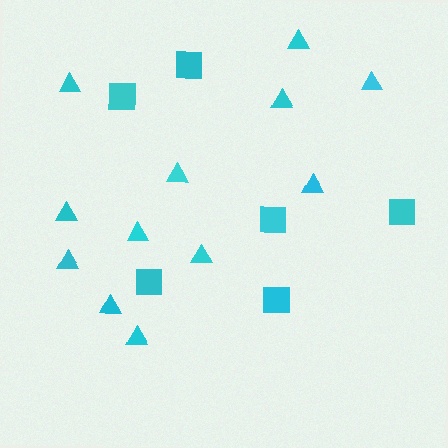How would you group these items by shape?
There are 2 groups: one group of triangles (12) and one group of squares (6).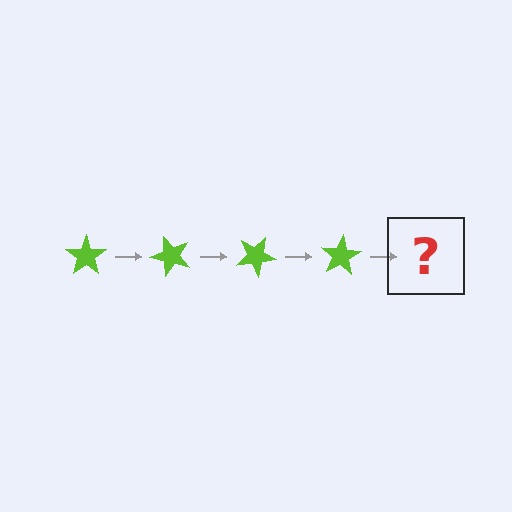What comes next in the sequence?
The next element should be a lime star rotated 200 degrees.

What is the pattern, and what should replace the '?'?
The pattern is that the star rotates 50 degrees each step. The '?' should be a lime star rotated 200 degrees.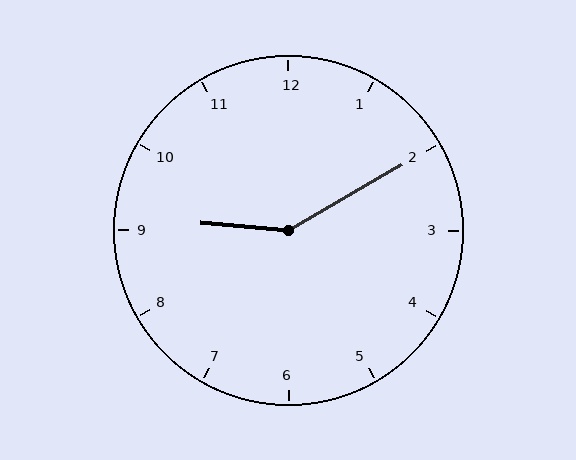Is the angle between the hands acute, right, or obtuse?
It is obtuse.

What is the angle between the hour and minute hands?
Approximately 145 degrees.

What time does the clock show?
9:10.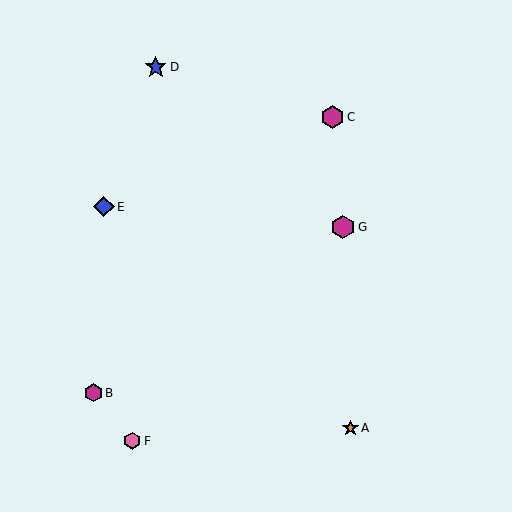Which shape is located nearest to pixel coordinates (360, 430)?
The orange star (labeled A) at (351, 428) is nearest to that location.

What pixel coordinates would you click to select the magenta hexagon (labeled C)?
Click at (333, 117) to select the magenta hexagon C.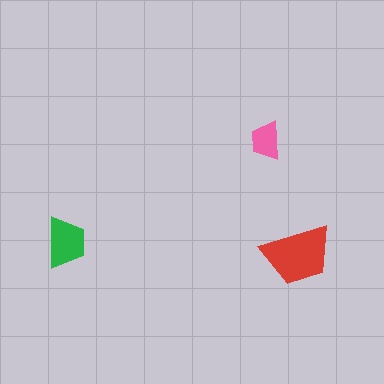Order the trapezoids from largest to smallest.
the red one, the green one, the pink one.